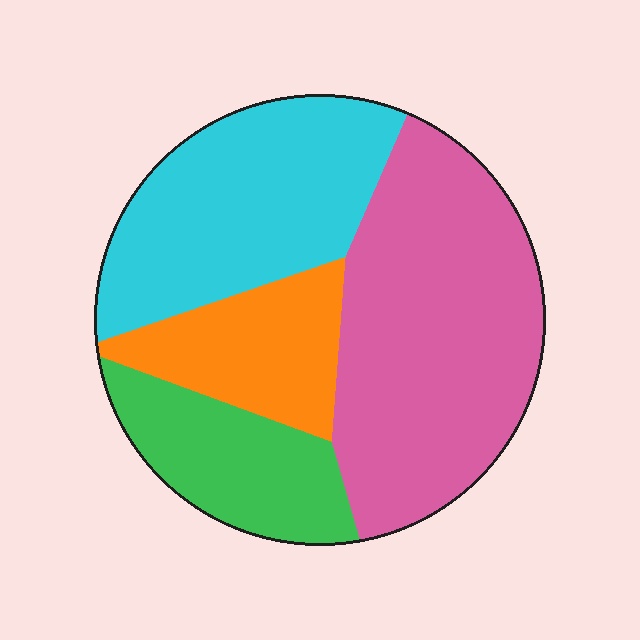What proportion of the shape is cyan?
Cyan covers around 30% of the shape.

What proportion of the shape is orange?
Orange covers about 15% of the shape.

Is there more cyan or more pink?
Pink.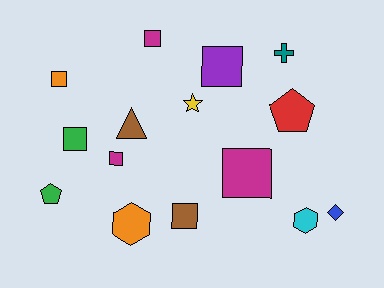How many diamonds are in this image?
There is 1 diamond.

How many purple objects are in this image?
There is 1 purple object.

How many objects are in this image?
There are 15 objects.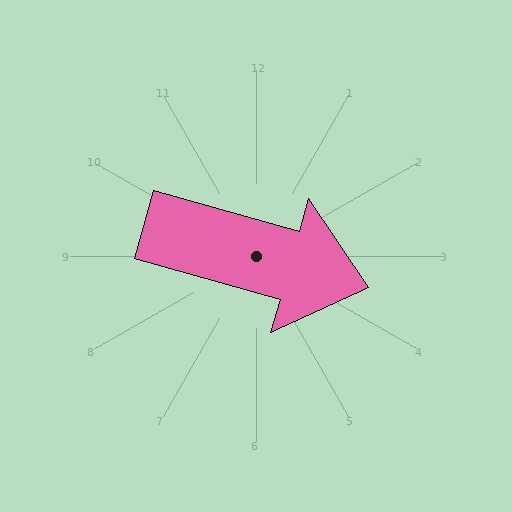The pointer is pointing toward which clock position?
Roughly 4 o'clock.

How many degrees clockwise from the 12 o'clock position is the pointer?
Approximately 106 degrees.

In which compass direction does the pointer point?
East.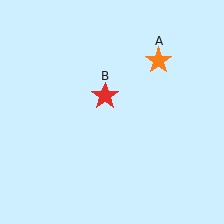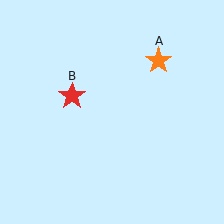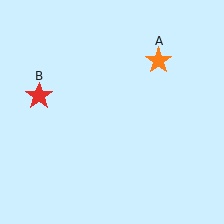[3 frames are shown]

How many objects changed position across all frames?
1 object changed position: red star (object B).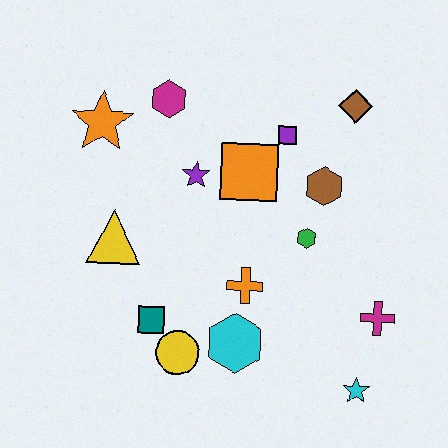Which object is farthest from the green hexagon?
The orange star is farthest from the green hexagon.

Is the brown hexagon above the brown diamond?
No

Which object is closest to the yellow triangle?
The teal square is closest to the yellow triangle.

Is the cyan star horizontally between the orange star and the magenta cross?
Yes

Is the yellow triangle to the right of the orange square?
No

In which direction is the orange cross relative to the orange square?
The orange cross is below the orange square.